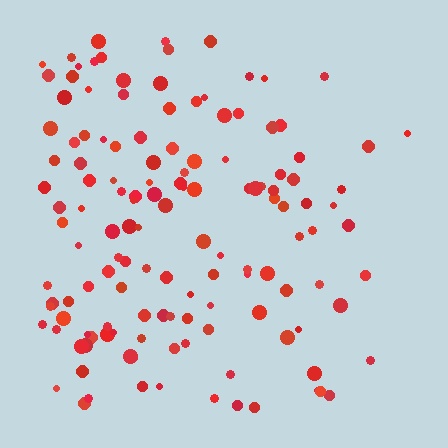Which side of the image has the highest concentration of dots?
The left.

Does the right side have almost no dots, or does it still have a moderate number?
Still a moderate number, just noticeably fewer than the left.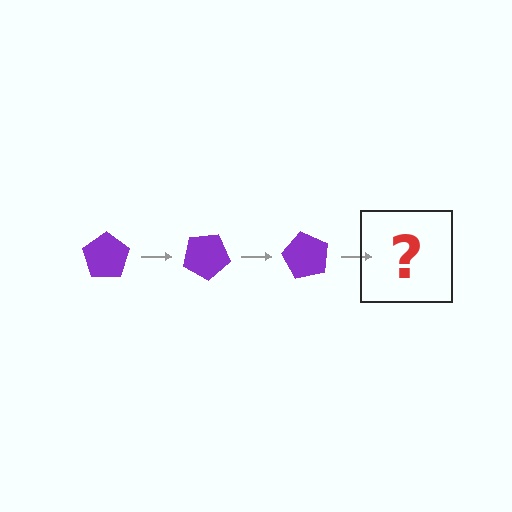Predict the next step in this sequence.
The next step is a purple pentagon rotated 90 degrees.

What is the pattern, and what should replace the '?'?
The pattern is that the pentagon rotates 30 degrees each step. The '?' should be a purple pentagon rotated 90 degrees.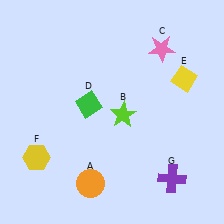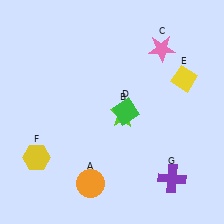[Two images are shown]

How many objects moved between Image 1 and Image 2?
1 object moved between the two images.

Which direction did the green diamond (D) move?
The green diamond (D) moved right.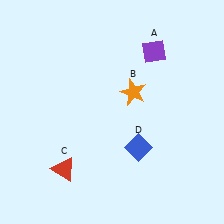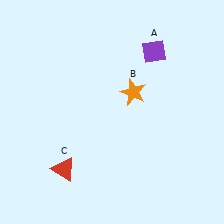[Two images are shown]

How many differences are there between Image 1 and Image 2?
There is 1 difference between the two images.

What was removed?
The blue diamond (D) was removed in Image 2.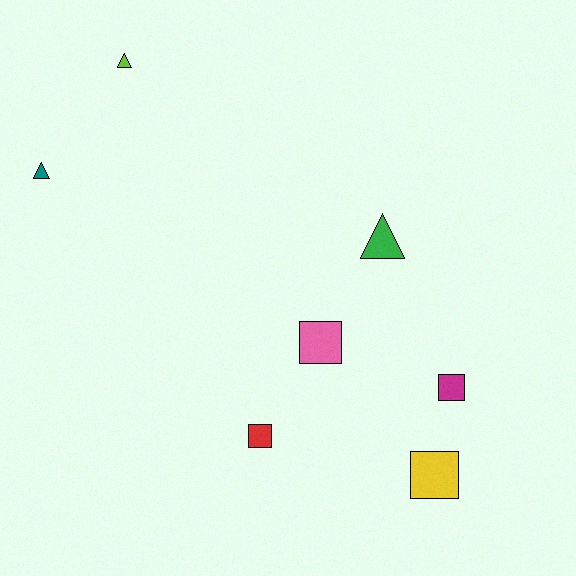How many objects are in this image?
There are 7 objects.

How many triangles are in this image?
There are 3 triangles.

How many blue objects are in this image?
There are no blue objects.